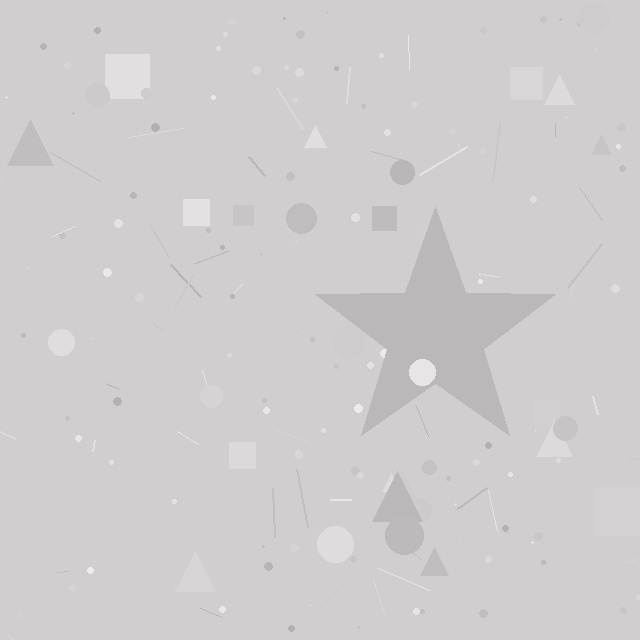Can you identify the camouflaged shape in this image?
The camouflaged shape is a star.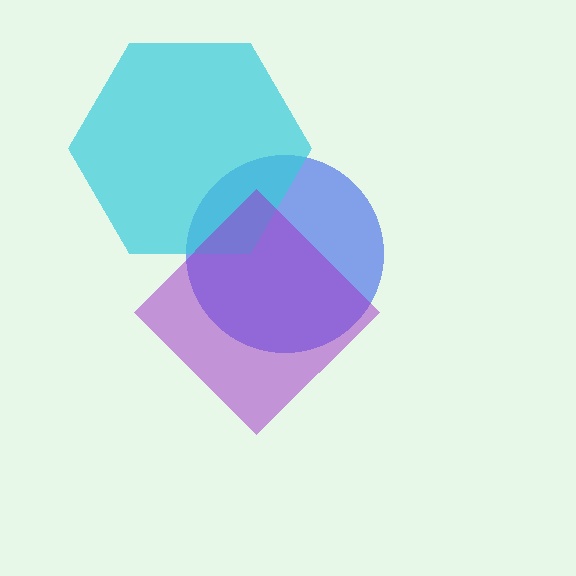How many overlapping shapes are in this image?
There are 3 overlapping shapes in the image.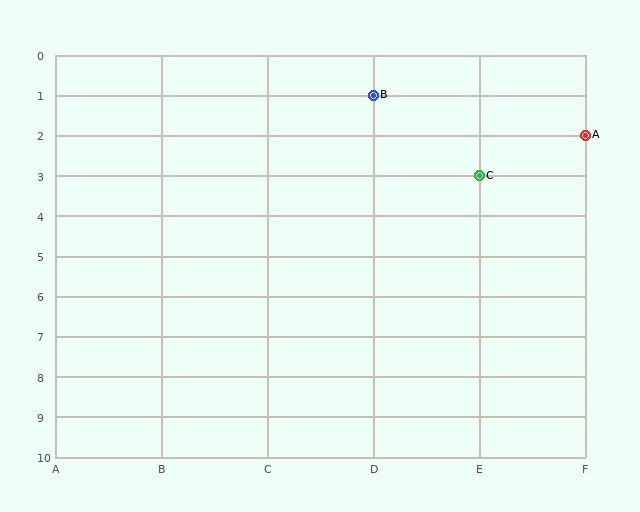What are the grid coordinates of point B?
Point B is at grid coordinates (D, 1).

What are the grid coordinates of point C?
Point C is at grid coordinates (E, 3).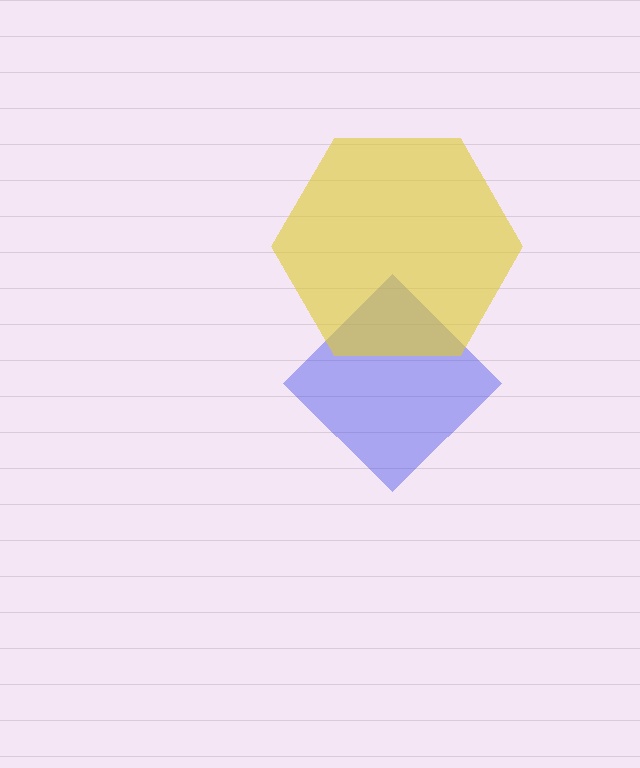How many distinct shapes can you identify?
There are 2 distinct shapes: a blue diamond, a yellow hexagon.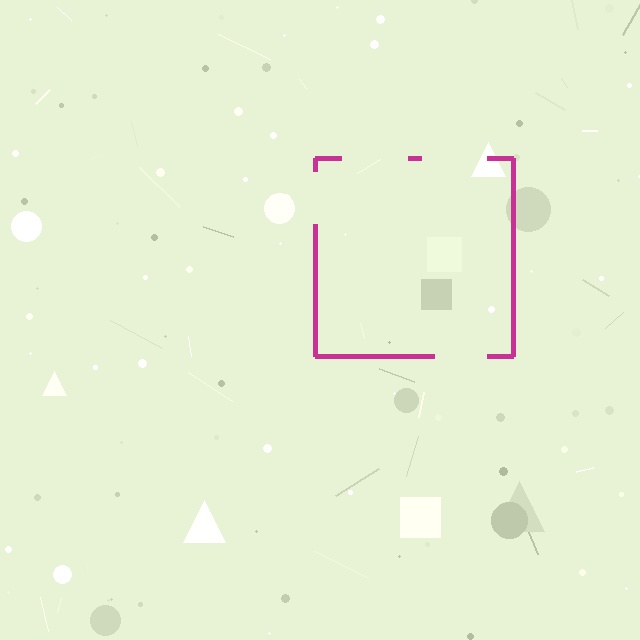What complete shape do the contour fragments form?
The contour fragments form a square.